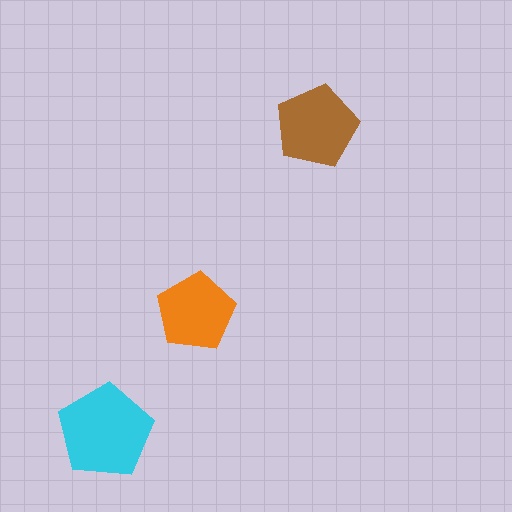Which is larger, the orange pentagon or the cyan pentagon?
The cyan one.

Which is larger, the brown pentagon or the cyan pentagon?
The cyan one.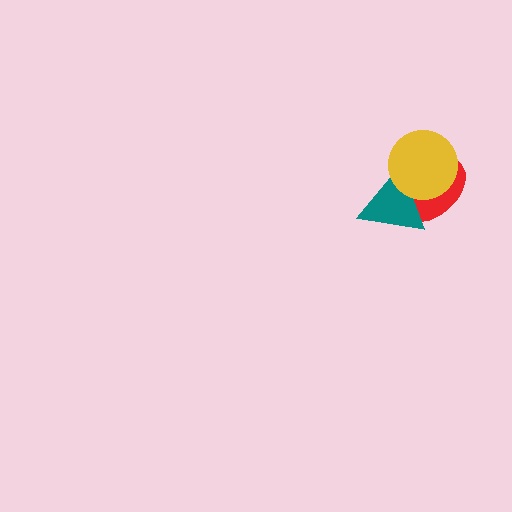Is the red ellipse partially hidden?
Yes, it is partially covered by another shape.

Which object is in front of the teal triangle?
The yellow circle is in front of the teal triangle.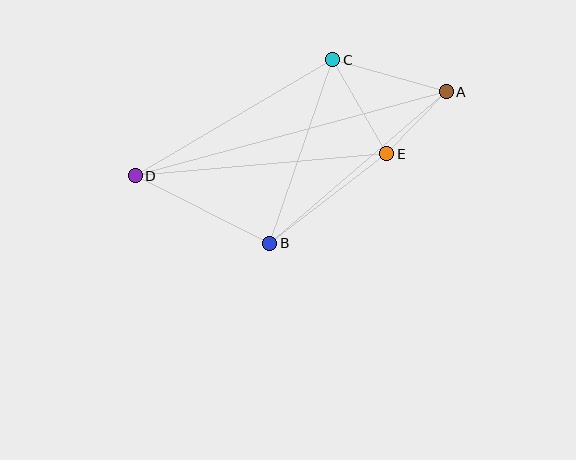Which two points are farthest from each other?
Points A and D are farthest from each other.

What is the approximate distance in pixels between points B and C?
The distance between B and C is approximately 194 pixels.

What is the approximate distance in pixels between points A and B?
The distance between A and B is approximately 232 pixels.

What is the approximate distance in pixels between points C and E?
The distance between C and E is approximately 108 pixels.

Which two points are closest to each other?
Points A and E are closest to each other.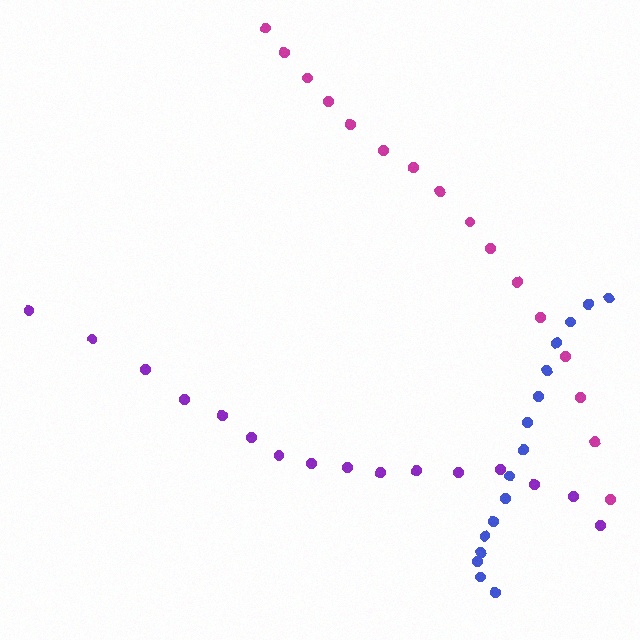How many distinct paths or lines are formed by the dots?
There are 3 distinct paths.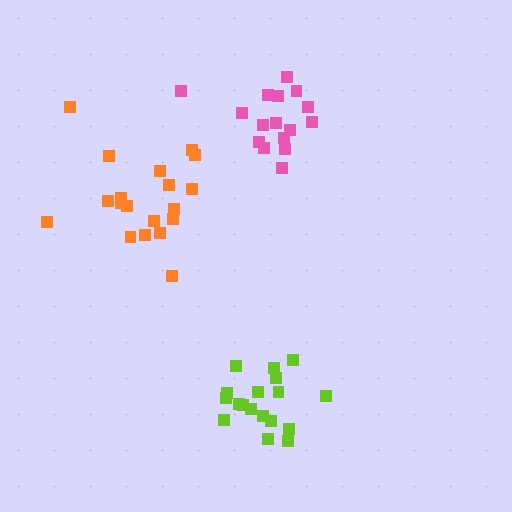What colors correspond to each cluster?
The clusters are colored: lime, pink, orange.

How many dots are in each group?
Group 1: 18 dots, Group 2: 16 dots, Group 3: 19 dots (53 total).